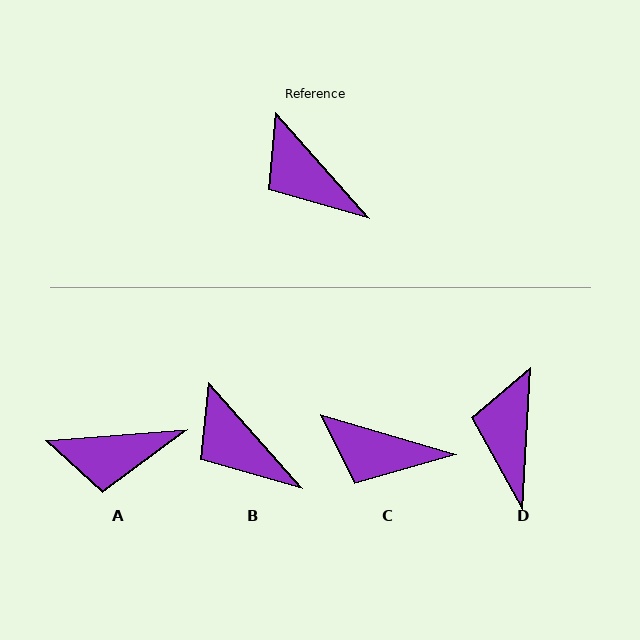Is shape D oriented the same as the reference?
No, it is off by about 45 degrees.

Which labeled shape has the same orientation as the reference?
B.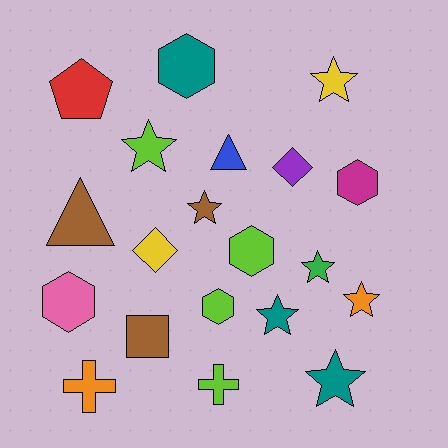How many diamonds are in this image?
There are 2 diamonds.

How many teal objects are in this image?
There are 3 teal objects.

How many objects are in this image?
There are 20 objects.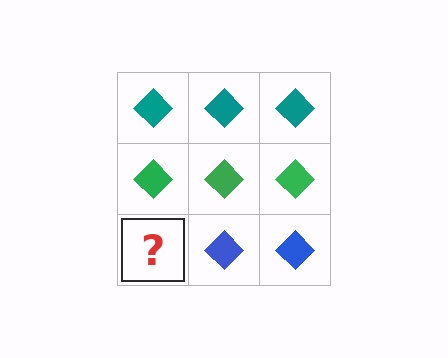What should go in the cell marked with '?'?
The missing cell should contain a blue diamond.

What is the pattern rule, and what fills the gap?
The rule is that each row has a consistent color. The gap should be filled with a blue diamond.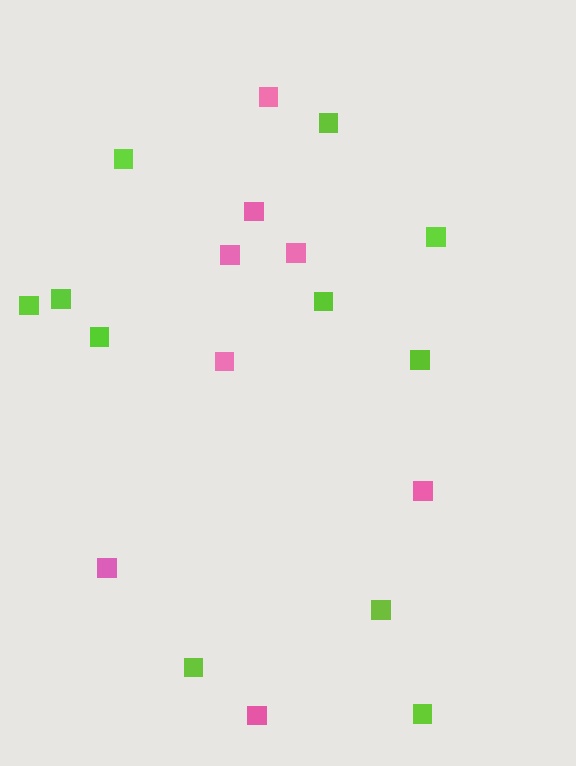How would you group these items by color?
There are 2 groups: one group of lime squares (11) and one group of pink squares (8).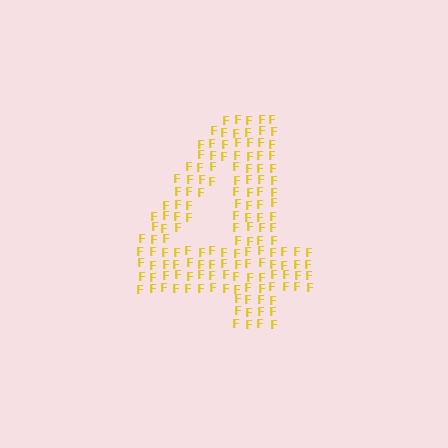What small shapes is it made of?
It is made of small letter F's.